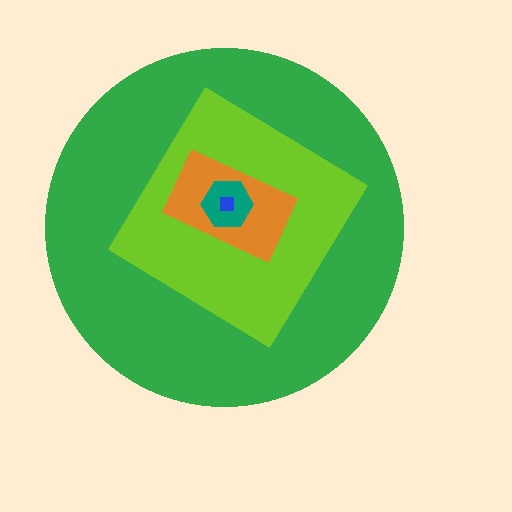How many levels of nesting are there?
5.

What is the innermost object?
The blue square.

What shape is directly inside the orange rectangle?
The teal hexagon.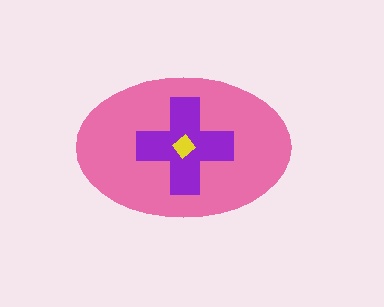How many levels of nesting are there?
3.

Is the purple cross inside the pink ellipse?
Yes.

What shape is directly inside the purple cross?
The yellow diamond.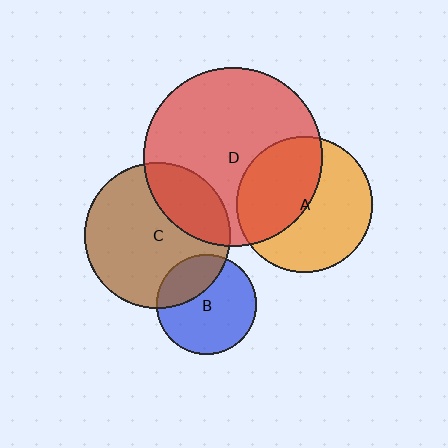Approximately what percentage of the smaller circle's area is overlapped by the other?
Approximately 30%.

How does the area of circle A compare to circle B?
Approximately 1.8 times.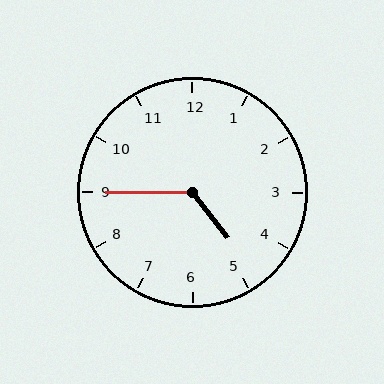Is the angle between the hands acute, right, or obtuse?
It is obtuse.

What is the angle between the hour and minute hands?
Approximately 128 degrees.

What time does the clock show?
4:45.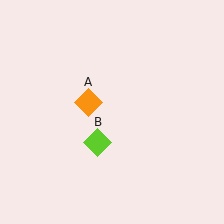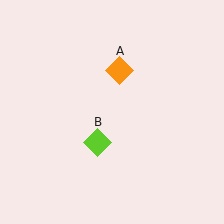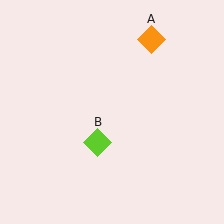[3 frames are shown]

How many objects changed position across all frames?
1 object changed position: orange diamond (object A).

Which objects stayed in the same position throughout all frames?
Lime diamond (object B) remained stationary.